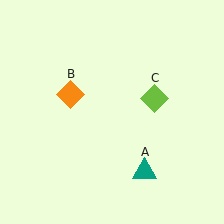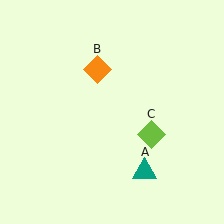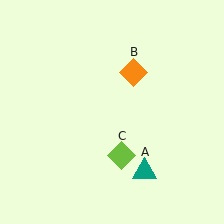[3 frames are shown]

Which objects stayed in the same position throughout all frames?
Teal triangle (object A) remained stationary.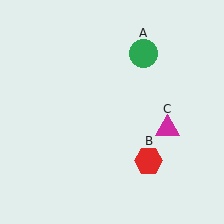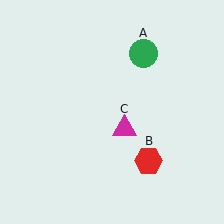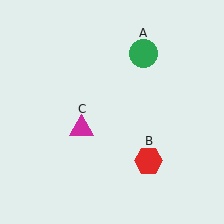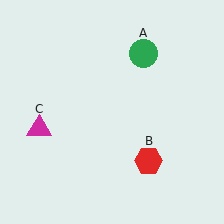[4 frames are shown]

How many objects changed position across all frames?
1 object changed position: magenta triangle (object C).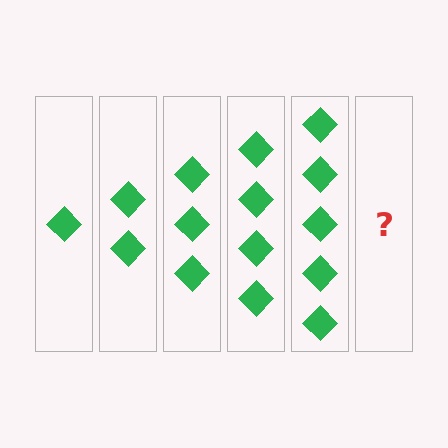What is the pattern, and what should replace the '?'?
The pattern is that each step adds one more diamond. The '?' should be 6 diamonds.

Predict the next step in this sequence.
The next step is 6 diamonds.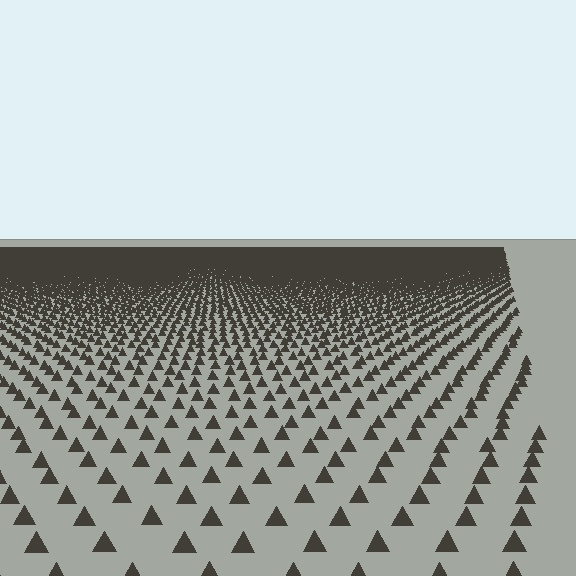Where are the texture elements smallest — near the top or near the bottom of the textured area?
Near the top.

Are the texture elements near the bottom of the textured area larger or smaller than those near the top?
Larger. Near the bottom, elements are closer to the viewer and appear at a bigger on-screen size.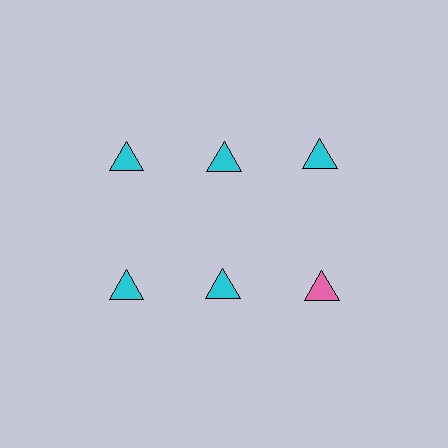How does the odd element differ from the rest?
It has a different color: pink instead of cyan.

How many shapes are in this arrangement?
There are 6 shapes arranged in a grid pattern.